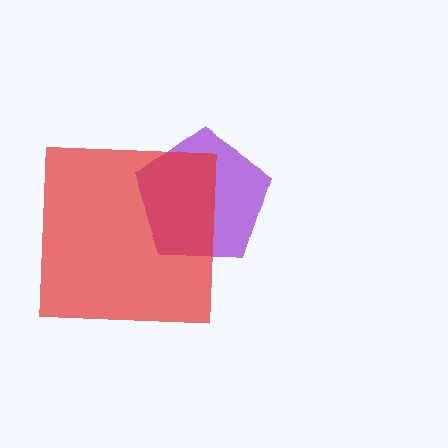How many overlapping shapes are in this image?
There are 2 overlapping shapes in the image.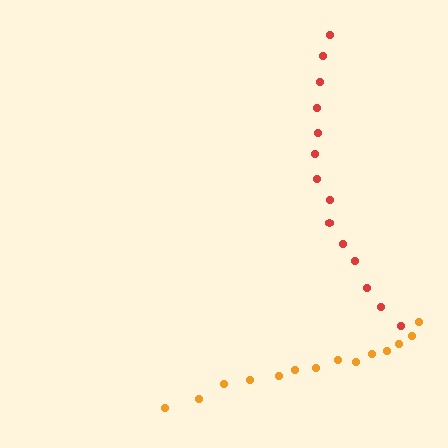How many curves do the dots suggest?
There are 2 distinct paths.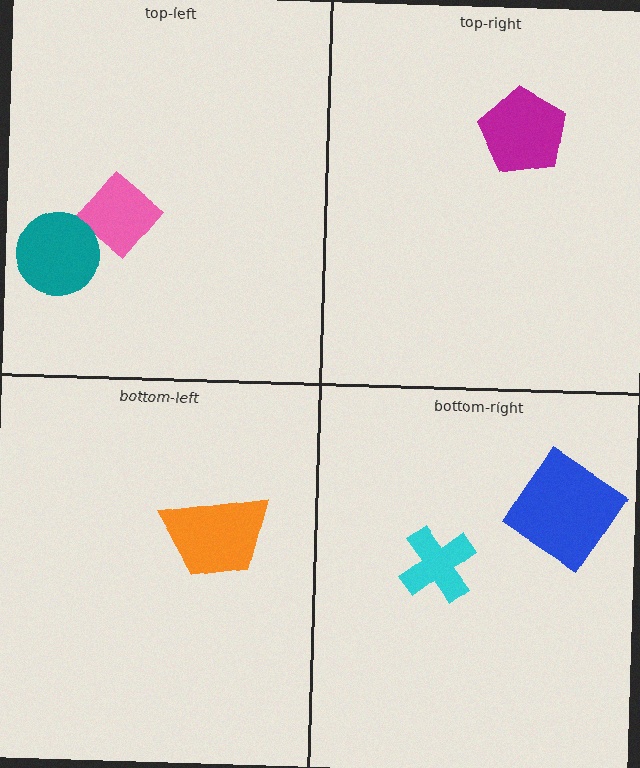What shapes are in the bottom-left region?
The orange trapezoid.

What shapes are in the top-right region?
The magenta pentagon.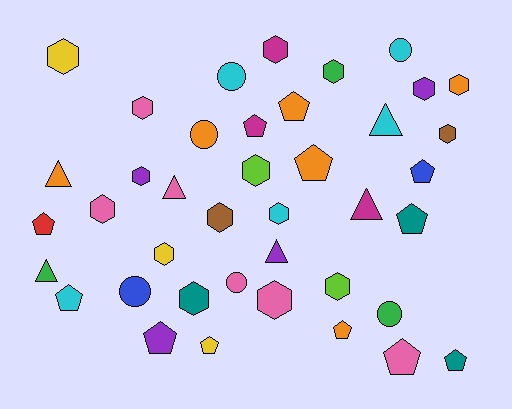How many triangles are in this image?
There are 6 triangles.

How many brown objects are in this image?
There are 2 brown objects.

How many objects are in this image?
There are 40 objects.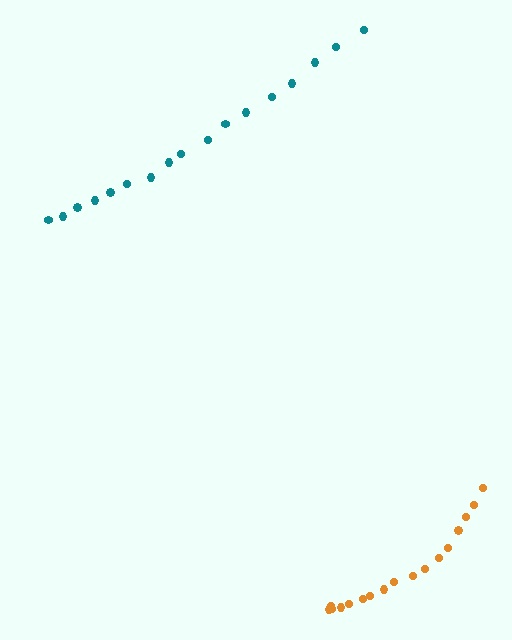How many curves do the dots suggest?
There are 2 distinct paths.